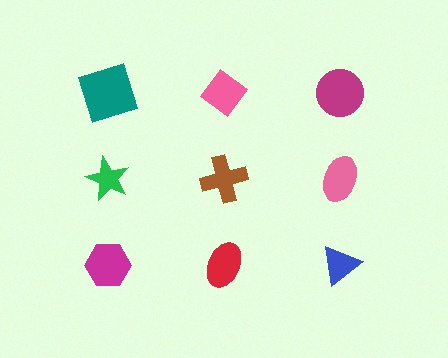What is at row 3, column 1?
A magenta hexagon.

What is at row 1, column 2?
A pink diamond.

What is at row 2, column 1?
A green star.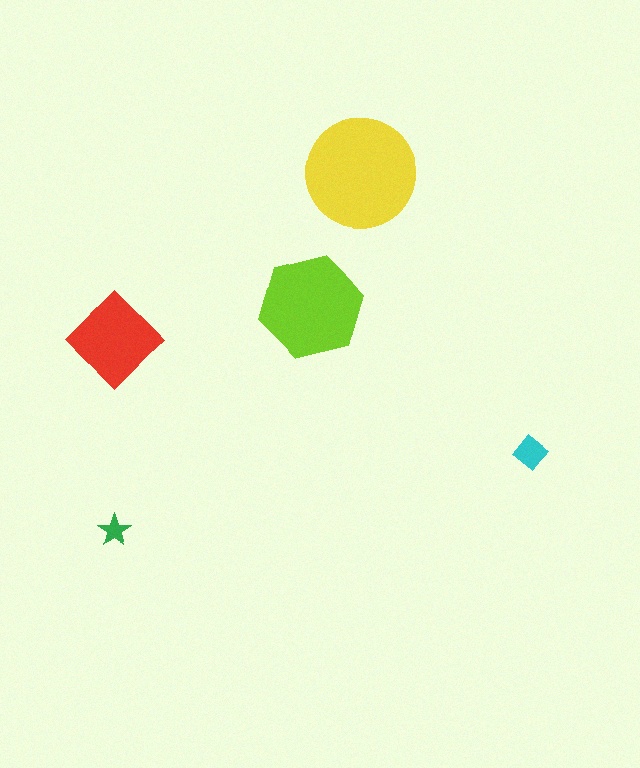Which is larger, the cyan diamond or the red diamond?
The red diamond.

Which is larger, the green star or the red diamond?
The red diamond.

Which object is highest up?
The yellow circle is topmost.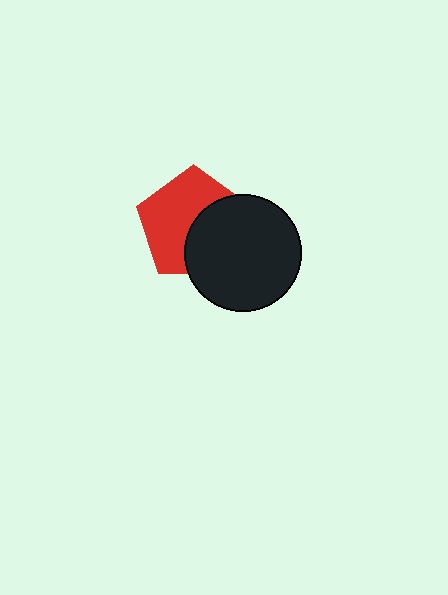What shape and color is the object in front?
The object in front is a black circle.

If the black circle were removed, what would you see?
You would see the complete red pentagon.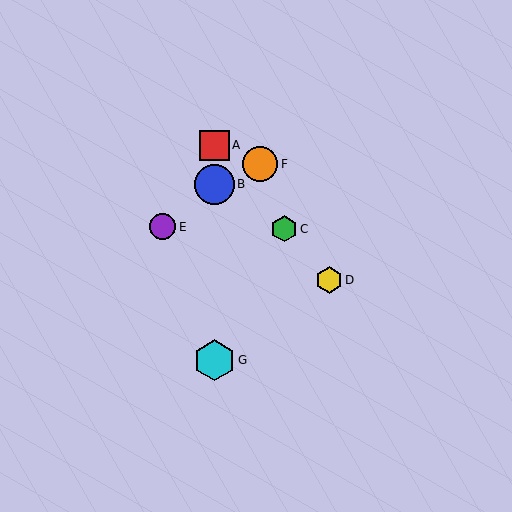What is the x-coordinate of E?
Object E is at x≈163.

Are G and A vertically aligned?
Yes, both are at x≈214.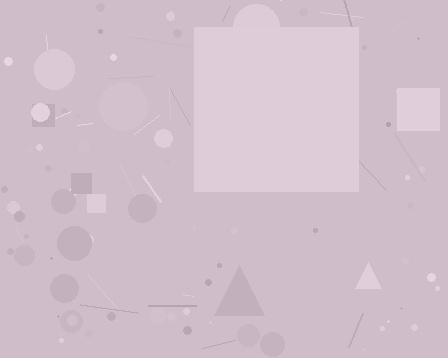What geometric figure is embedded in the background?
A square is embedded in the background.